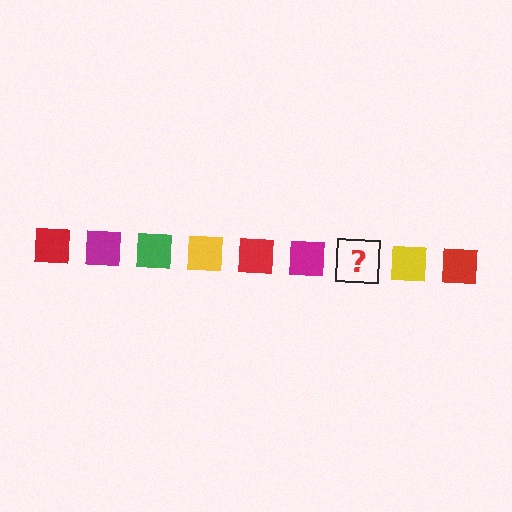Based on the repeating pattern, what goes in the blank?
The blank should be a green square.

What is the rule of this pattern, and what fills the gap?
The rule is that the pattern cycles through red, magenta, green, yellow squares. The gap should be filled with a green square.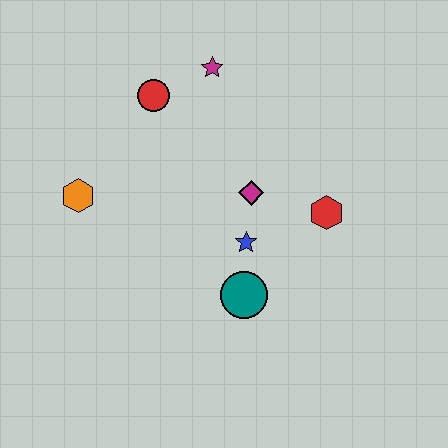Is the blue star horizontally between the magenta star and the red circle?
No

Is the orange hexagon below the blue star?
No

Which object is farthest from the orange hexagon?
The red hexagon is farthest from the orange hexagon.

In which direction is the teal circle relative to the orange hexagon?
The teal circle is to the right of the orange hexagon.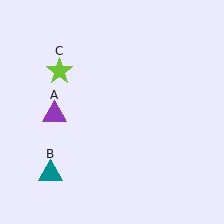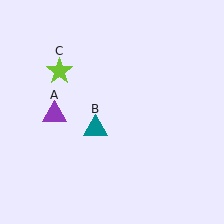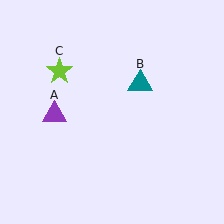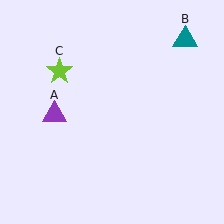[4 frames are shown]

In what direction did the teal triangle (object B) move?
The teal triangle (object B) moved up and to the right.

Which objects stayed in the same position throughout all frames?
Purple triangle (object A) and lime star (object C) remained stationary.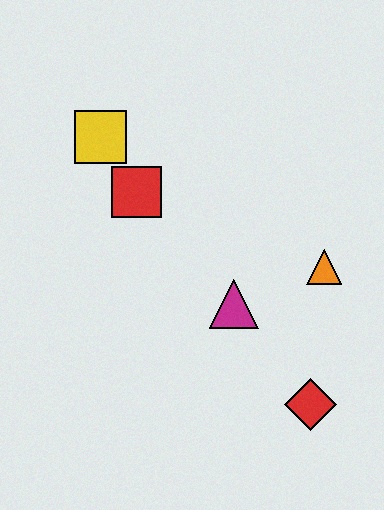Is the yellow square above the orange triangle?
Yes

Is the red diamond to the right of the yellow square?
Yes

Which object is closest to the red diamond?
The magenta triangle is closest to the red diamond.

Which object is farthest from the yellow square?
The red diamond is farthest from the yellow square.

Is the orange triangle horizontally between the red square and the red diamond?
No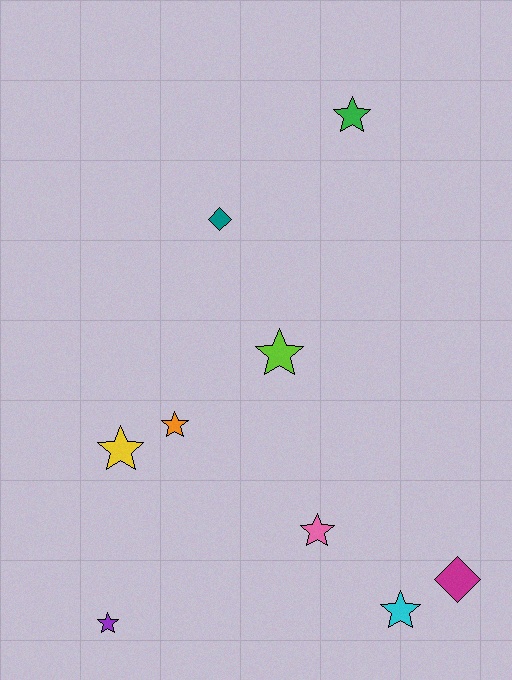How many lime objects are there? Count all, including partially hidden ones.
There is 1 lime object.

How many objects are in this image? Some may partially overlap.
There are 9 objects.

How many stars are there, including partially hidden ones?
There are 7 stars.